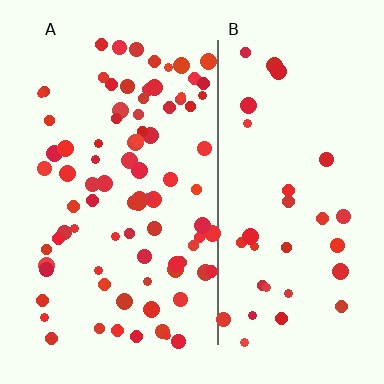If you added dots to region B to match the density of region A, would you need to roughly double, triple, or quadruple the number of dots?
Approximately double.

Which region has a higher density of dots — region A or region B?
A (the left).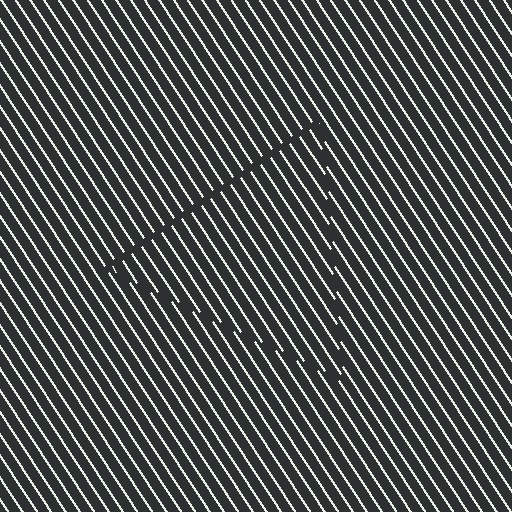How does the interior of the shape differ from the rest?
The interior of the shape contains the same grating, shifted by half a period — the contour is defined by the phase discontinuity where line-ends from the inner and outer gratings abut.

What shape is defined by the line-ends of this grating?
An illusory triangle. The interior of the shape contains the same grating, shifted by half a period — the contour is defined by the phase discontinuity where line-ends from the inner and outer gratings abut.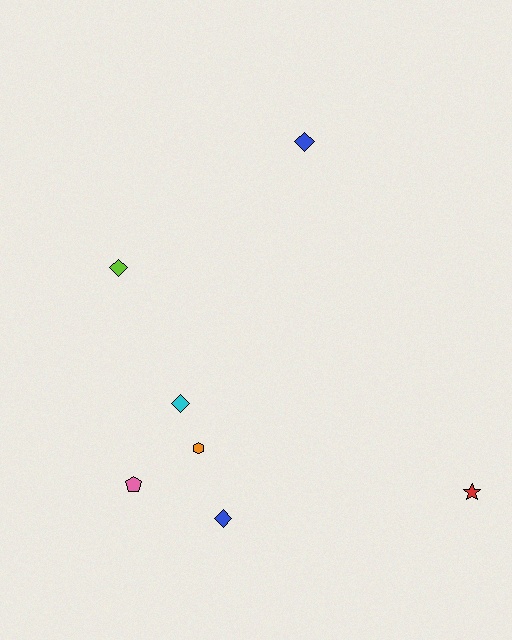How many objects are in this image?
There are 7 objects.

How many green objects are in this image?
There are no green objects.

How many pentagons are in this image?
There is 1 pentagon.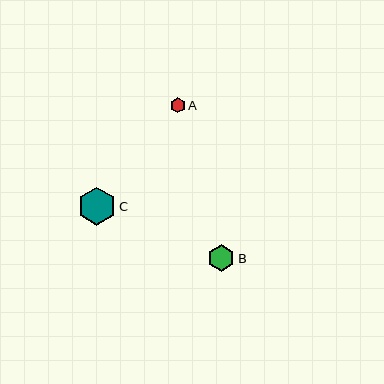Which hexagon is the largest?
Hexagon C is the largest with a size of approximately 38 pixels.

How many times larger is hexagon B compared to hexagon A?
Hexagon B is approximately 1.8 times the size of hexagon A.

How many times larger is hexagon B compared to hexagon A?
Hexagon B is approximately 1.8 times the size of hexagon A.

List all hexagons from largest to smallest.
From largest to smallest: C, B, A.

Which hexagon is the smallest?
Hexagon A is the smallest with a size of approximately 15 pixels.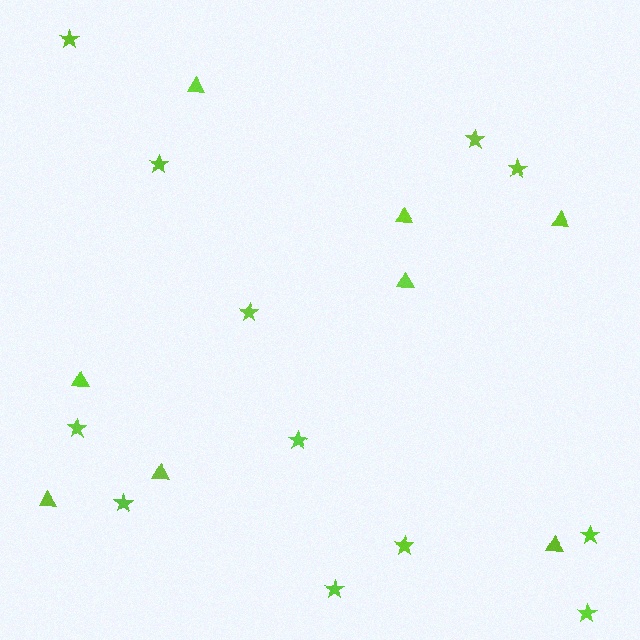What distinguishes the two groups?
There are 2 groups: one group of triangles (8) and one group of stars (12).